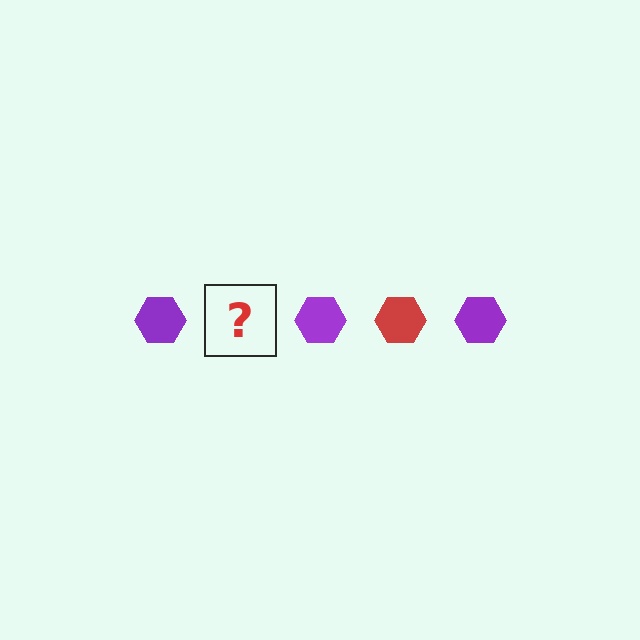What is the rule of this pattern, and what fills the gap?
The rule is that the pattern cycles through purple, red hexagons. The gap should be filled with a red hexagon.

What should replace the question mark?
The question mark should be replaced with a red hexagon.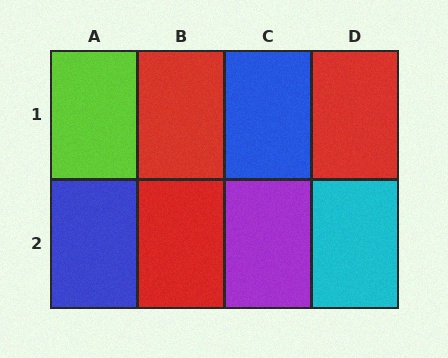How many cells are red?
3 cells are red.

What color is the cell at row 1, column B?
Red.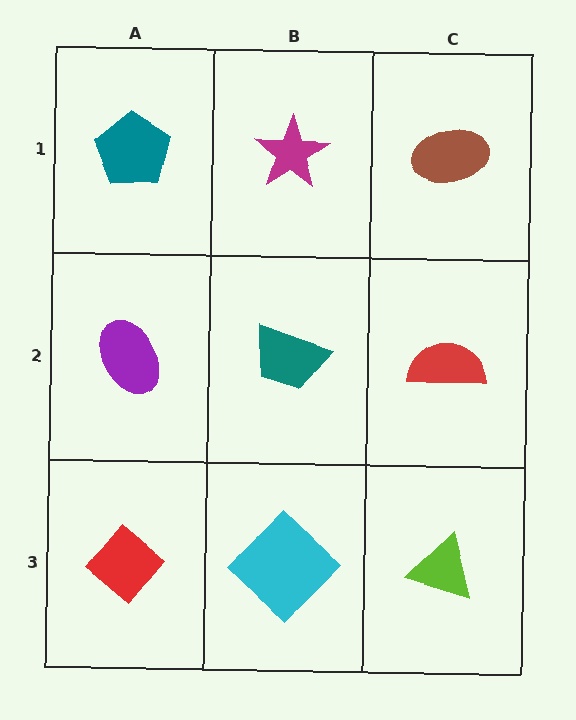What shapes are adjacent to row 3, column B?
A teal trapezoid (row 2, column B), a red diamond (row 3, column A), a lime triangle (row 3, column C).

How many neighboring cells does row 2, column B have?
4.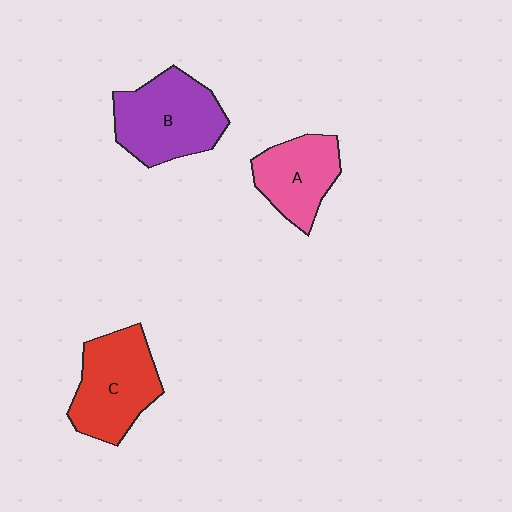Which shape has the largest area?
Shape B (purple).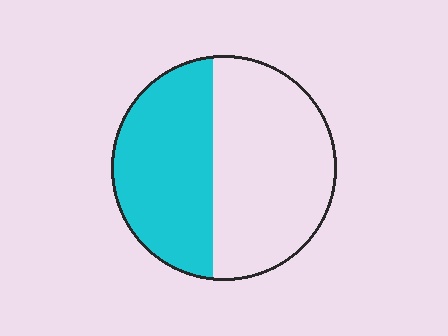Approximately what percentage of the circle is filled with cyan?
Approximately 45%.